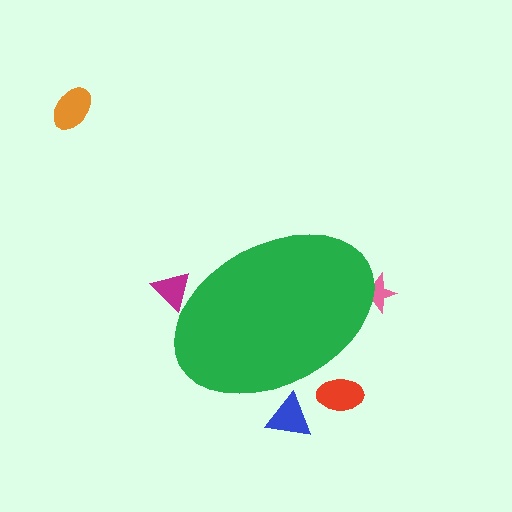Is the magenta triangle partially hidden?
Yes, the magenta triangle is partially hidden behind the green ellipse.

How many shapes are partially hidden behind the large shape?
4 shapes are partially hidden.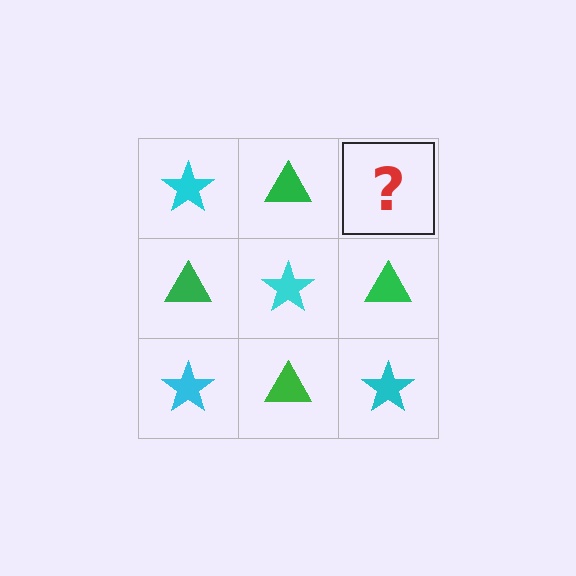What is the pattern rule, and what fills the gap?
The rule is that it alternates cyan star and green triangle in a checkerboard pattern. The gap should be filled with a cyan star.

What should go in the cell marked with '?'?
The missing cell should contain a cyan star.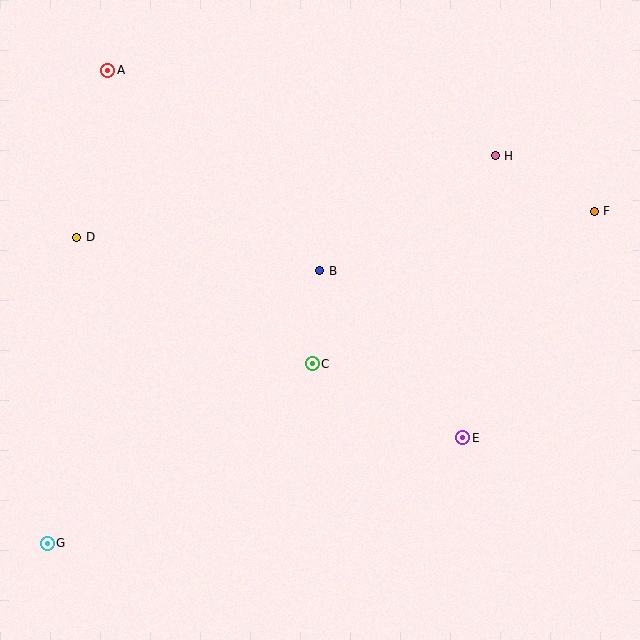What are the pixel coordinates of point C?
Point C is at (312, 364).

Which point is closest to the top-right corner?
Point H is closest to the top-right corner.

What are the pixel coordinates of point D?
Point D is at (77, 237).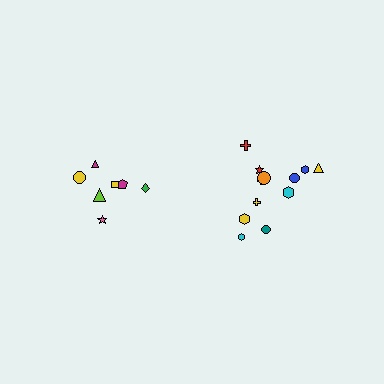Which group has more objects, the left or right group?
The right group.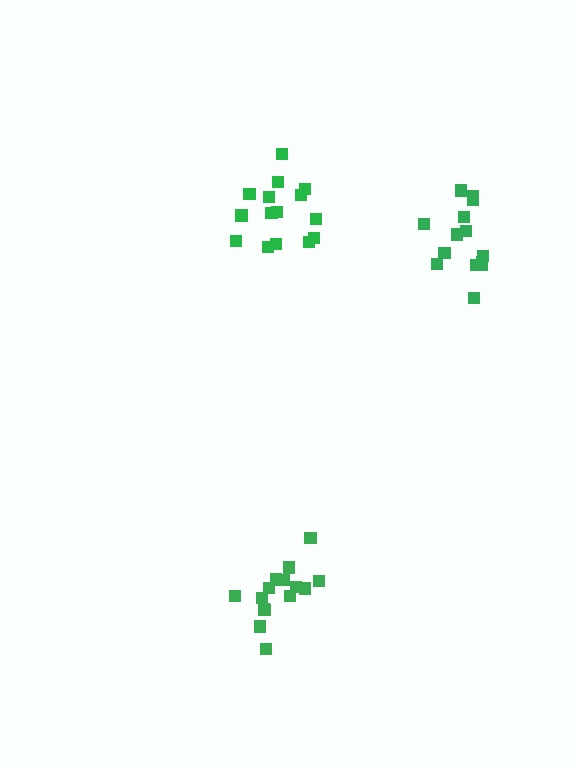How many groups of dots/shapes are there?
There are 3 groups.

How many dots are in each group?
Group 1: 15 dots, Group 2: 15 dots, Group 3: 14 dots (44 total).